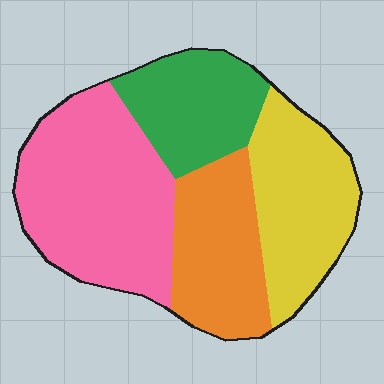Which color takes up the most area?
Pink, at roughly 35%.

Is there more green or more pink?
Pink.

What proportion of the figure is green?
Green covers about 20% of the figure.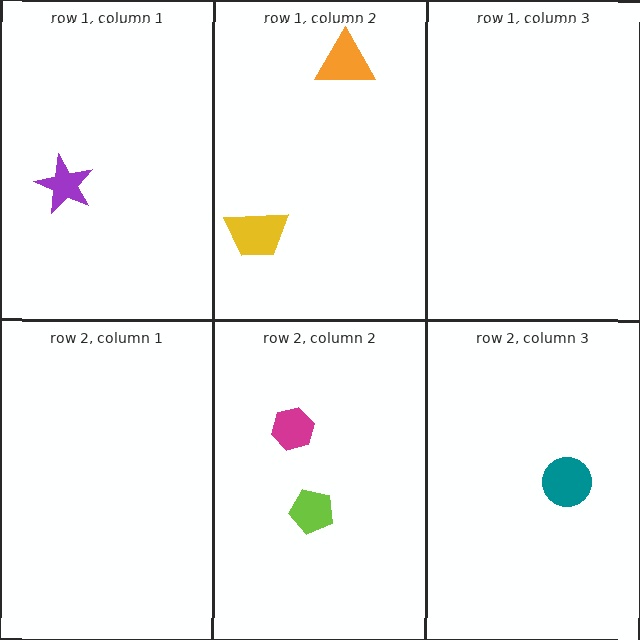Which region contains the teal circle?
The row 2, column 3 region.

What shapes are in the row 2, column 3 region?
The teal circle.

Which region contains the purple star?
The row 1, column 1 region.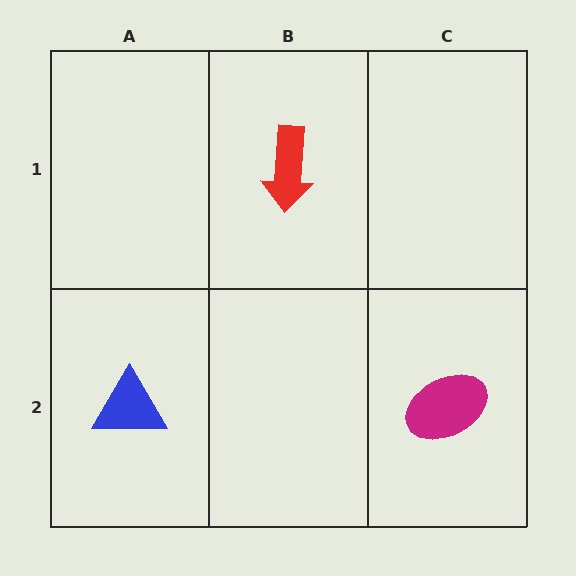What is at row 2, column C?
A magenta ellipse.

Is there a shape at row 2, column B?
No, that cell is empty.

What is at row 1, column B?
A red arrow.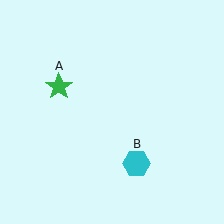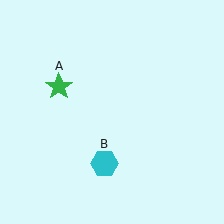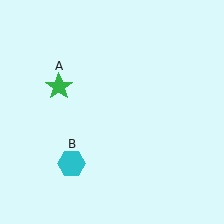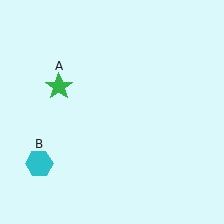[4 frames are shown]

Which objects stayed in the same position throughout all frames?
Green star (object A) remained stationary.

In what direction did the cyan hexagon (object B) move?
The cyan hexagon (object B) moved left.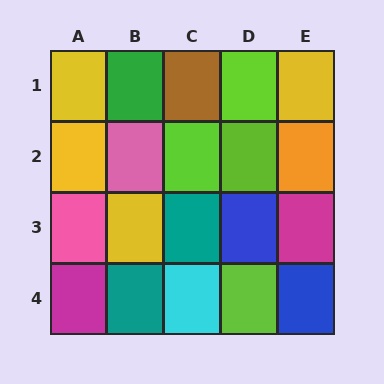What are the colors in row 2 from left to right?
Yellow, pink, lime, lime, orange.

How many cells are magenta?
2 cells are magenta.